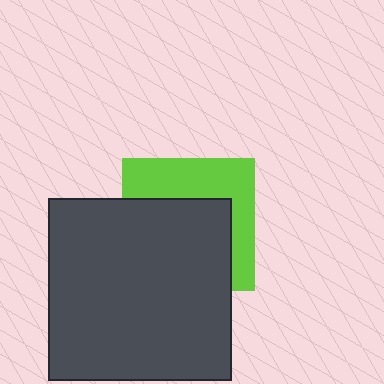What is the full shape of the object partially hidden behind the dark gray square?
The partially hidden object is a lime square.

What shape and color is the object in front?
The object in front is a dark gray square.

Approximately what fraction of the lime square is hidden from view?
Roughly 58% of the lime square is hidden behind the dark gray square.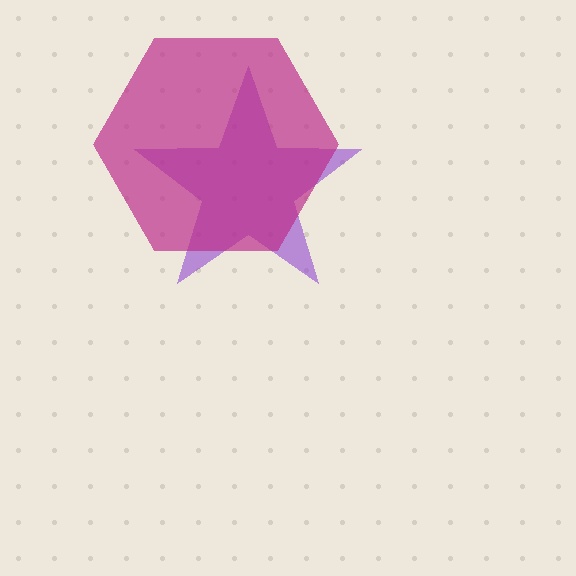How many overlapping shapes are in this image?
There are 2 overlapping shapes in the image.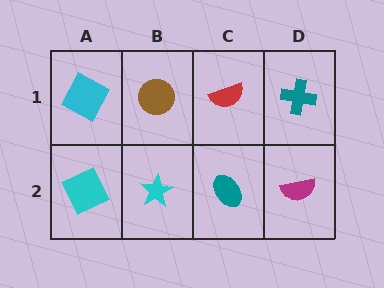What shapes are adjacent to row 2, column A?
A cyan square (row 1, column A), a cyan star (row 2, column B).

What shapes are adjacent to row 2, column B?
A brown circle (row 1, column B), a cyan square (row 2, column A), a teal ellipse (row 2, column C).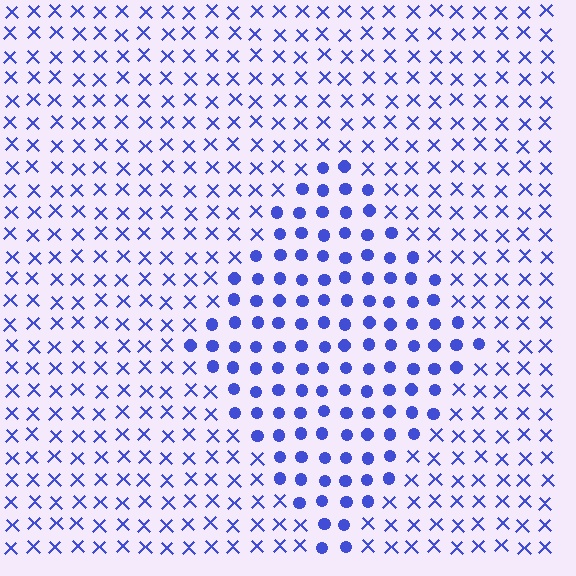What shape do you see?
I see a diamond.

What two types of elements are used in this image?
The image uses circles inside the diamond region and X marks outside it.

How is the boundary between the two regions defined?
The boundary is defined by a change in element shape: circles inside vs. X marks outside. All elements share the same color and spacing.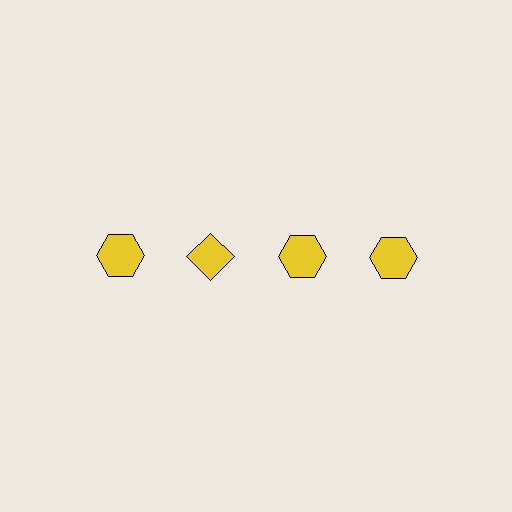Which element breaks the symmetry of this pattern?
The yellow diamond in the top row, second from left column breaks the symmetry. All other shapes are yellow hexagons.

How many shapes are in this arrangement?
There are 4 shapes arranged in a grid pattern.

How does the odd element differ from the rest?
It has a different shape: diamond instead of hexagon.